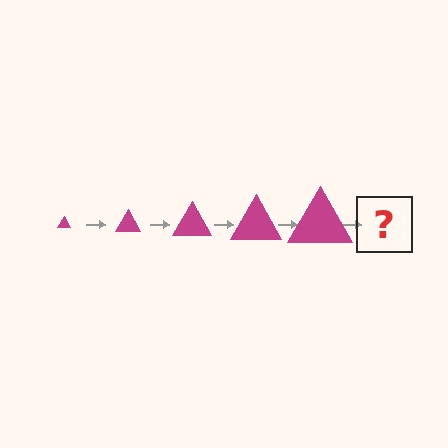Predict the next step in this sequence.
The next step is a magenta triangle, larger than the previous one.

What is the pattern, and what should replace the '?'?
The pattern is that the triangle gets progressively larger each step. The '?' should be a magenta triangle, larger than the previous one.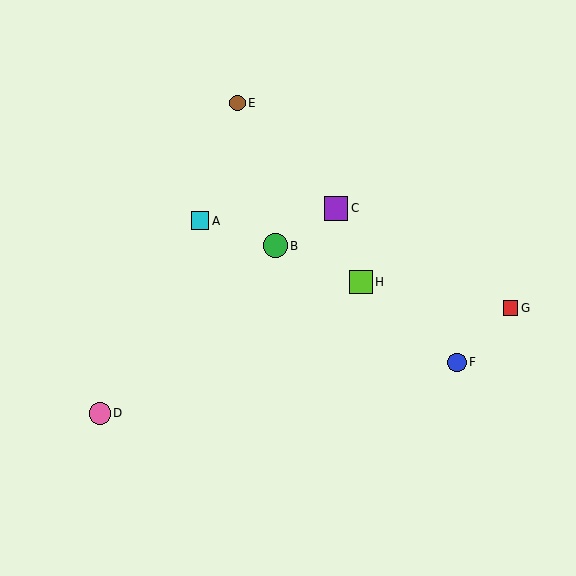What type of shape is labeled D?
Shape D is a pink circle.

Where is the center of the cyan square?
The center of the cyan square is at (200, 221).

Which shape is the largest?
The green circle (labeled B) is the largest.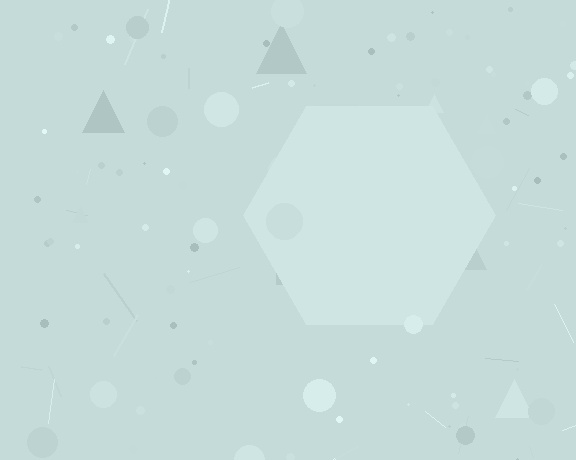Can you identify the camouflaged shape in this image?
The camouflaged shape is a hexagon.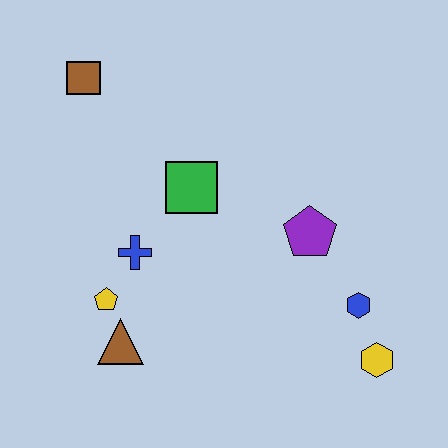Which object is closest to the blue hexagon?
The yellow hexagon is closest to the blue hexagon.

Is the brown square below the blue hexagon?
No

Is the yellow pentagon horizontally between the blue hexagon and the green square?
No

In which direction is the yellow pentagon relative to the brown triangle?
The yellow pentagon is above the brown triangle.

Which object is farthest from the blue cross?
The yellow hexagon is farthest from the blue cross.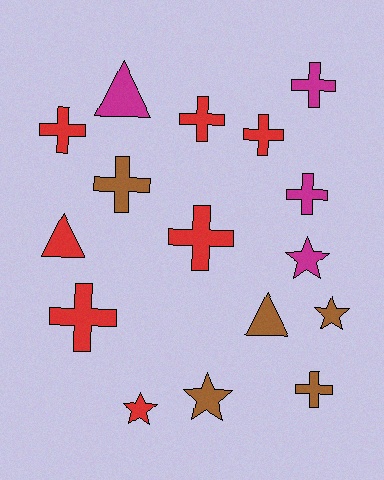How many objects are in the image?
There are 16 objects.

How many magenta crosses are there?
There are 2 magenta crosses.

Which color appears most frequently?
Red, with 7 objects.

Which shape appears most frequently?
Cross, with 9 objects.